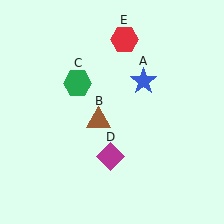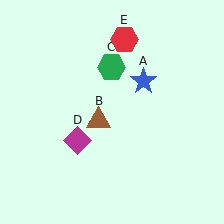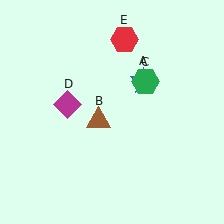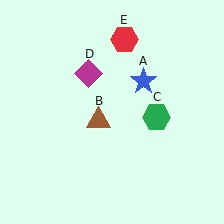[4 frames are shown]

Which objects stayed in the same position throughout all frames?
Blue star (object A) and brown triangle (object B) and red hexagon (object E) remained stationary.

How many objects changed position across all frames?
2 objects changed position: green hexagon (object C), magenta diamond (object D).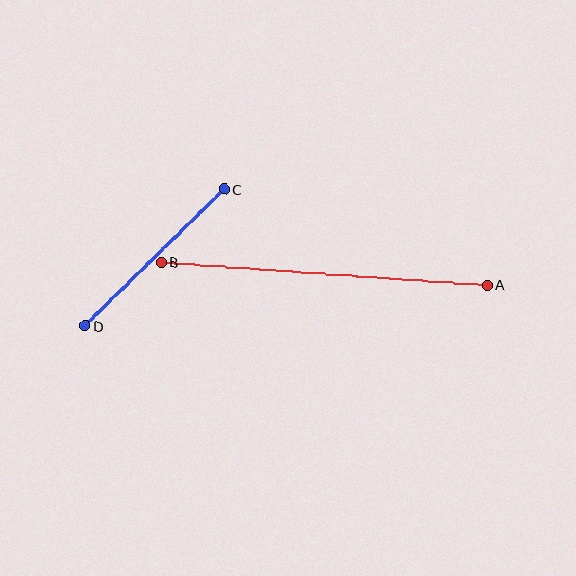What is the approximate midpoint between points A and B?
The midpoint is at approximately (324, 274) pixels.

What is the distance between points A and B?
The distance is approximately 327 pixels.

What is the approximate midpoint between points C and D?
The midpoint is at approximately (154, 257) pixels.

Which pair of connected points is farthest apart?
Points A and B are farthest apart.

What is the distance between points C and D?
The distance is approximately 195 pixels.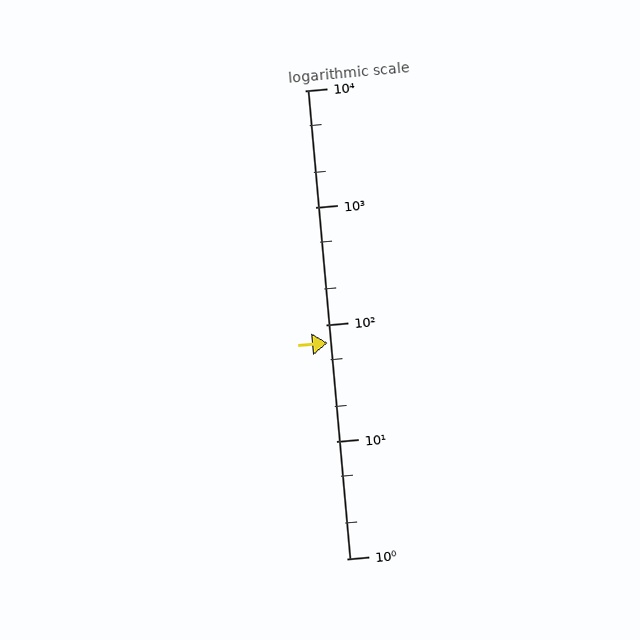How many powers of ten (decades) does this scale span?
The scale spans 4 decades, from 1 to 10000.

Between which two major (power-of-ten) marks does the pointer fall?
The pointer is between 10 and 100.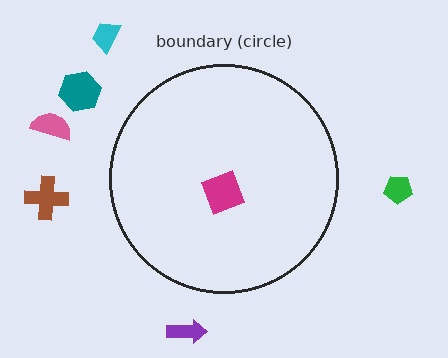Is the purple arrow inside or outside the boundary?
Outside.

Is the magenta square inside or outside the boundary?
Inside.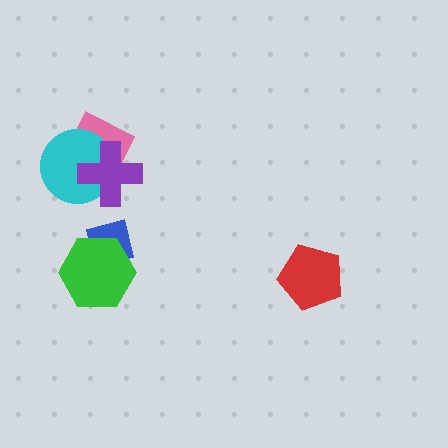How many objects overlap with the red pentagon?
0 objects overlap with the red pentagon.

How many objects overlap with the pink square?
2 objects overlap with the pink square.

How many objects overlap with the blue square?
1 object overlaps with the blue square.